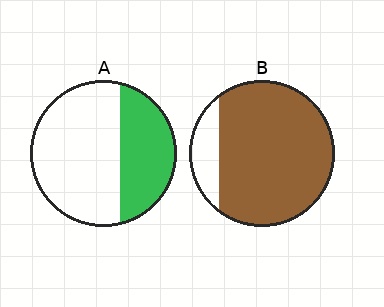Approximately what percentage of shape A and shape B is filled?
A is approximately 35% and B is approximately 85%.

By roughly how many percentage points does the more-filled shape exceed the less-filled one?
By roughly 50 percentage points (B over A).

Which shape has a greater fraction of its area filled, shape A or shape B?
Shape B.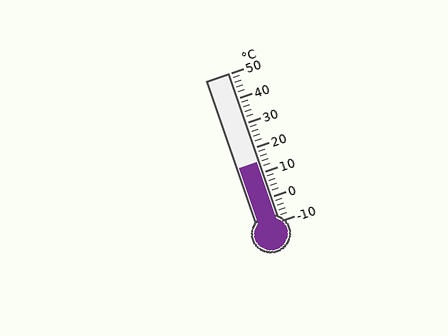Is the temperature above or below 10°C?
The temperature is above 10°C.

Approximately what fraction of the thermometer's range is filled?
The thermometer is filled to approximately 40% of its range.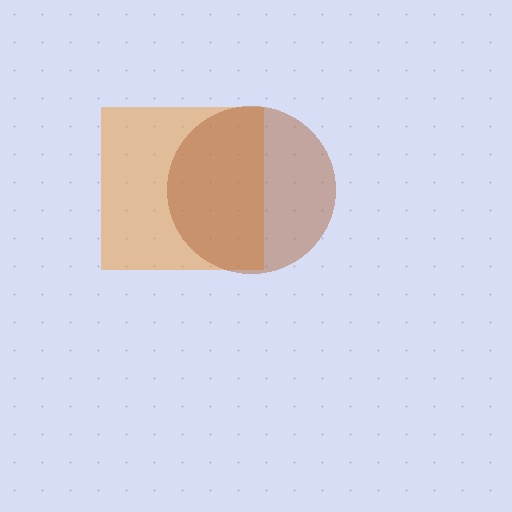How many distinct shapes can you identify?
There are 2 distinct shapes: an orange square, a brown circle.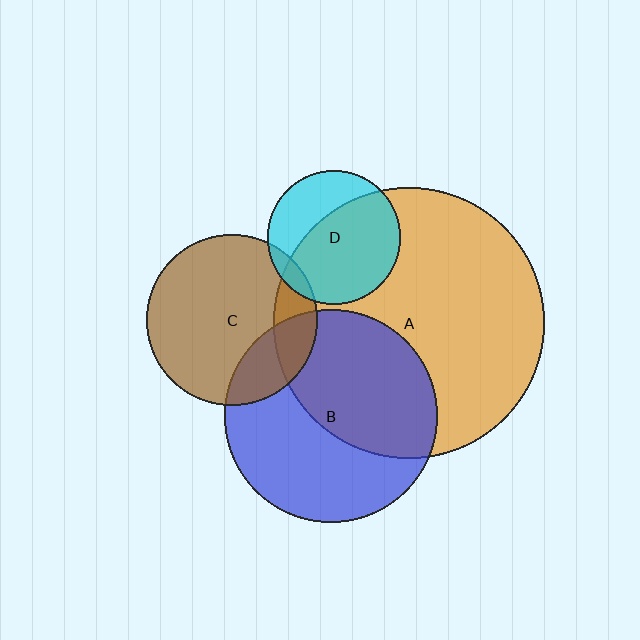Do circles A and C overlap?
Yes.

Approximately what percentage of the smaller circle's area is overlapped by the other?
Approximately 15%.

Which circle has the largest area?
Circle A (orange).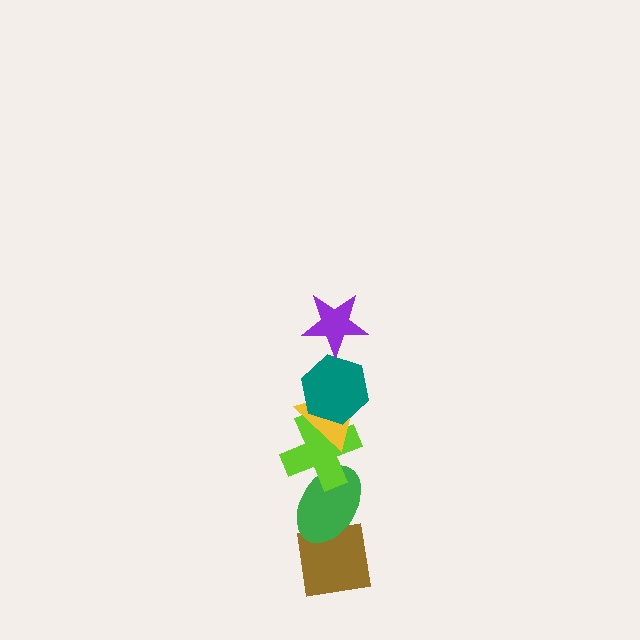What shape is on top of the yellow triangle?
The teal hexagon is on top of the yellow triangle.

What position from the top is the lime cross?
The lime cross is 4th from the top.